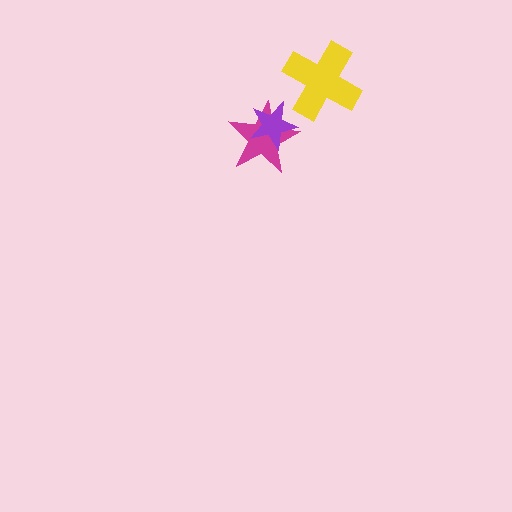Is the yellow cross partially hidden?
No, no other shape covers it.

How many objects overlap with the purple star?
1 object overlaps with the purple star.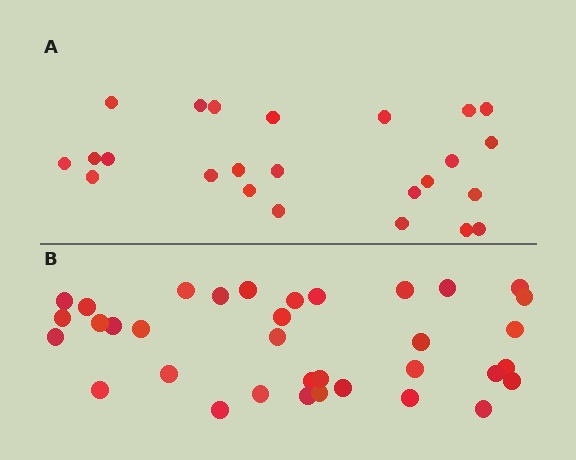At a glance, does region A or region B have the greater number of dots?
Region B (the bottom region) has more dots.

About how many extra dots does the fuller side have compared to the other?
Region B has roughly 12 or so more dots than region A.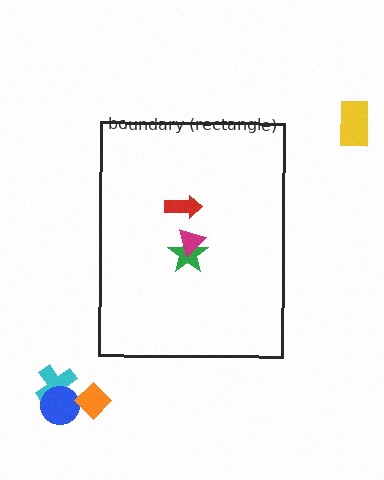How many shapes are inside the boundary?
3 inside, 4 outside.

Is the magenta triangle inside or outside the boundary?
Inside.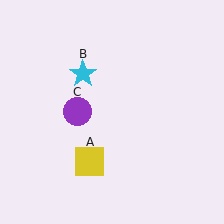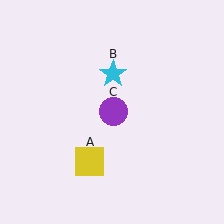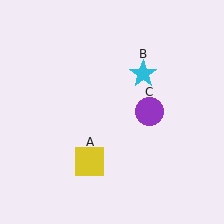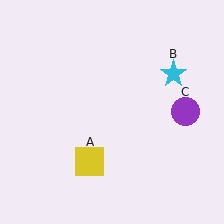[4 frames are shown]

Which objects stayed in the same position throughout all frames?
Yellow square (object A) remained stationary.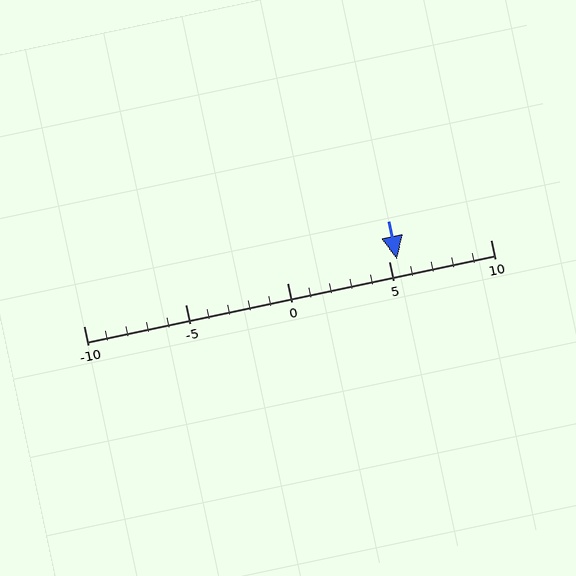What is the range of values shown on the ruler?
The ruler shows values from -10 to 10.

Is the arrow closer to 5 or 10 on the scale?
The arrow is closer to 5.